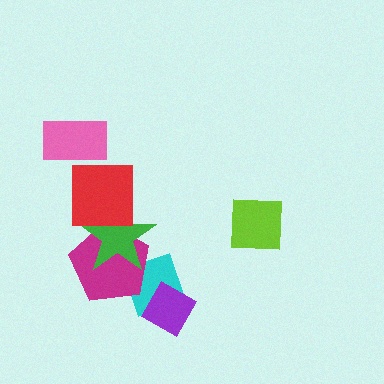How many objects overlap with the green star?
3 objects overlap with the green star.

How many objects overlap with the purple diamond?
1 object overlaps with the purple diamond.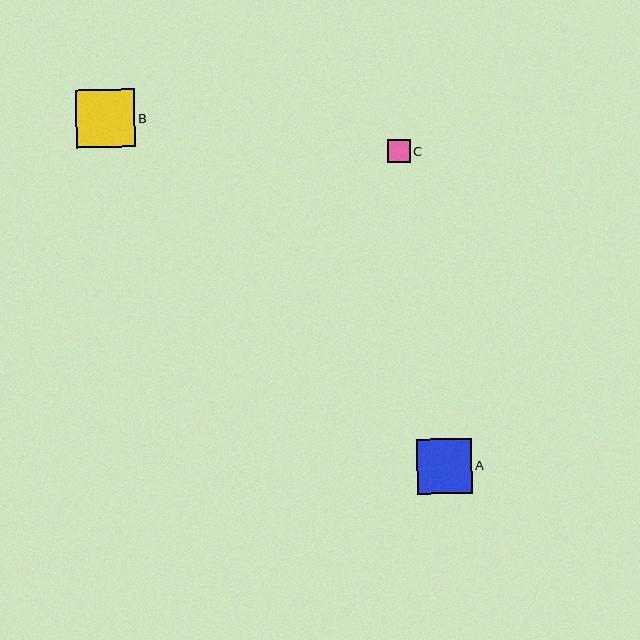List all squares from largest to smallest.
From largest to smallest: B, A, C.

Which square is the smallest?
Square C is the smallest with a size of approximately 23 pixels.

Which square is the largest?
Square B is the largest with a size of approximately 59 pixels.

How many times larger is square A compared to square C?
Square A is approximately 2.4 times the size of square C.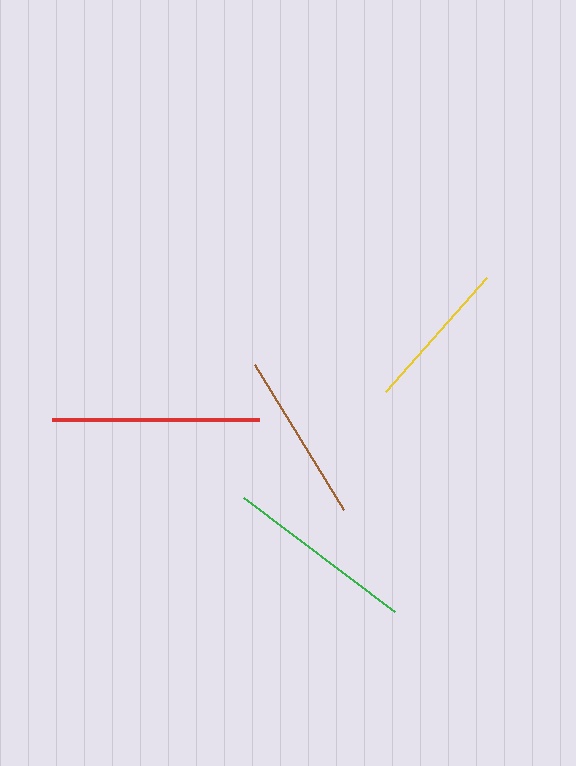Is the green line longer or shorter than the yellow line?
The green line is longer than the yellow line.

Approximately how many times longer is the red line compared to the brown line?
The red line is approximately 1.2 times the length of the brown line.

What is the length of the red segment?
The red segment is approximately 207 pixels long.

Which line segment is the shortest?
The yellow line is the shortest at approximately 152 pixels.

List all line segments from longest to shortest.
From longest to shortest: red, green, brown, yellow.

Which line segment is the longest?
The red line is the longest at approximately 207 pixels.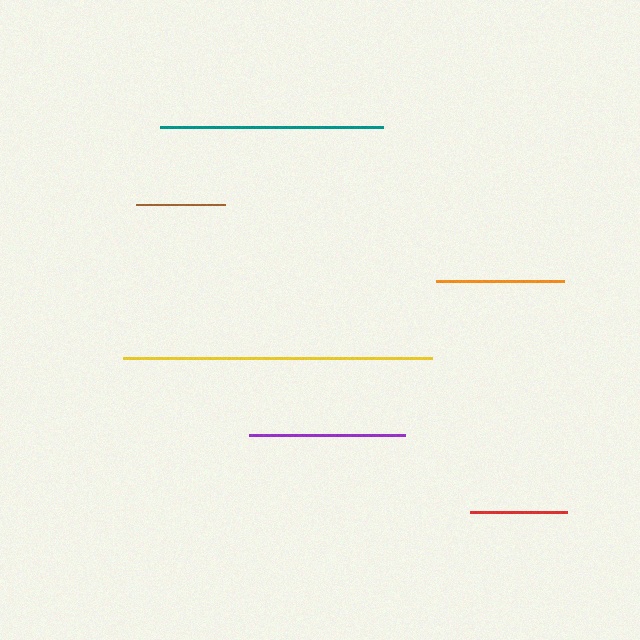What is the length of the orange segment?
The orange segment is approximately 128 pixels long.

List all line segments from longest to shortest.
From longest to shortest: yellow, teal, purple, orange, red, brown.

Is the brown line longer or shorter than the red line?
The red line is longer than the brown line.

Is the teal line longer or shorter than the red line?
The teal line is longer than the red line.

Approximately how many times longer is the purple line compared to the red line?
The purple line is approximately 1.6 times the length of the red line.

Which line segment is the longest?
The yellow line is the longest at approximately 309 pixels.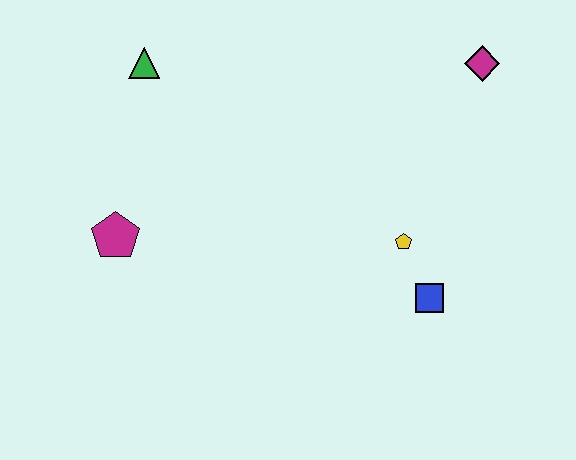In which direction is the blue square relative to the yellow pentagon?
The blue square is below the yellow pentagon.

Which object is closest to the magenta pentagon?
The green triangle is closest to the magenta pentagon.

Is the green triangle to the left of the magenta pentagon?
No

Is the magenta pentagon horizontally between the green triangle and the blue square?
No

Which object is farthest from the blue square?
The green triangle is farthest from the blue square.